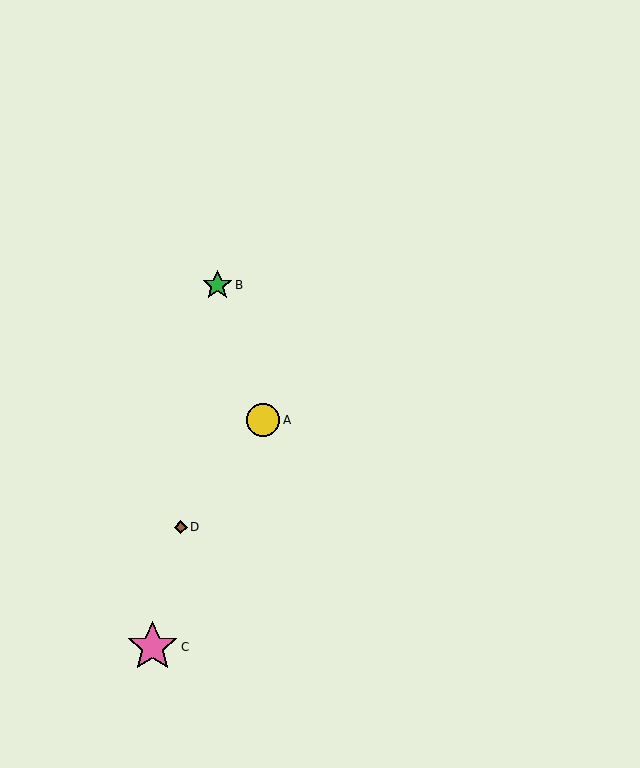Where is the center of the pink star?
The center of the pink star is at (153, 647).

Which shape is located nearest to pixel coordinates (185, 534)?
The brown diamond (labeled D) at (181, 527) is nearest to that location.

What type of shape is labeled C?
Shape C is a pink star.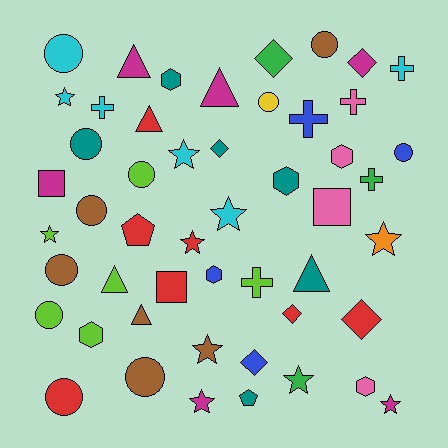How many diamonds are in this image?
There are 6 diamonds.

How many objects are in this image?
There are 50 objects.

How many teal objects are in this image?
There are 6 teal objects.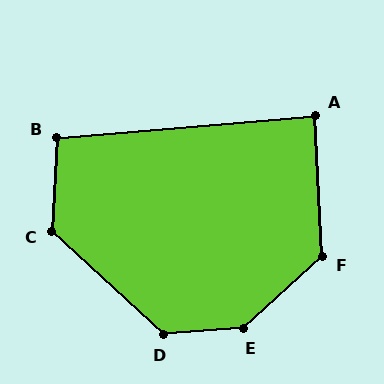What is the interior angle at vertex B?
Approximately 98 degrees (obtuse).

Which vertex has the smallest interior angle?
A, at approximately 88 degrees.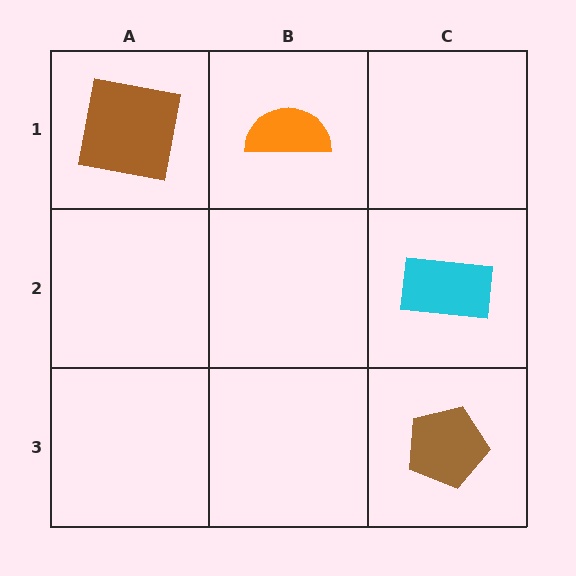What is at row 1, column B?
An orange semicircle.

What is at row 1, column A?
A brown square.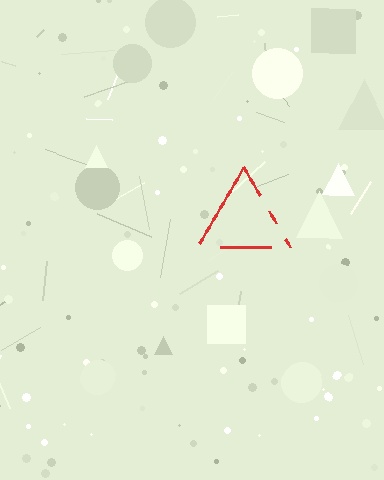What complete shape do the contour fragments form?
The contour fragments form a triangle.